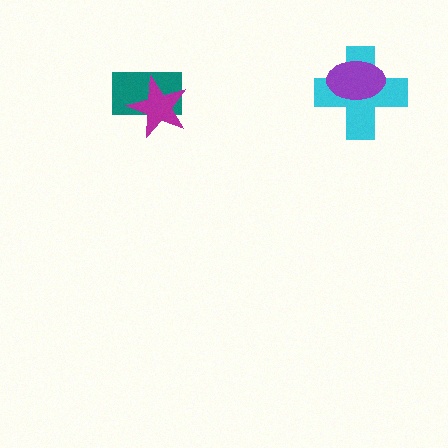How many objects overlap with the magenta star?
1 object overlaps with the magenta star.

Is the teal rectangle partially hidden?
Yes, it is partially covered by another shape.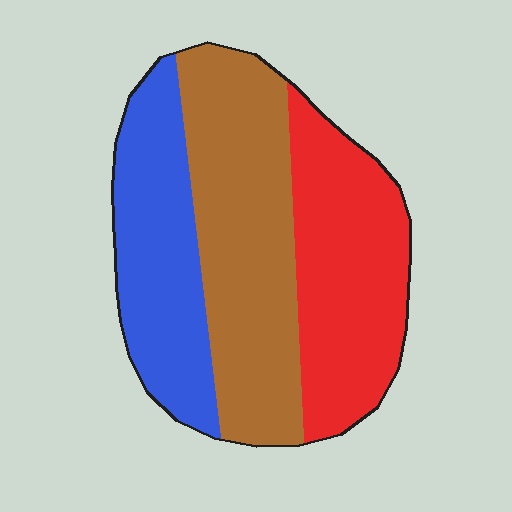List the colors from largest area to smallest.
From largest to smallest: brown, red, blue.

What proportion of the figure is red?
Red takes up about one third (1/3) of the figure.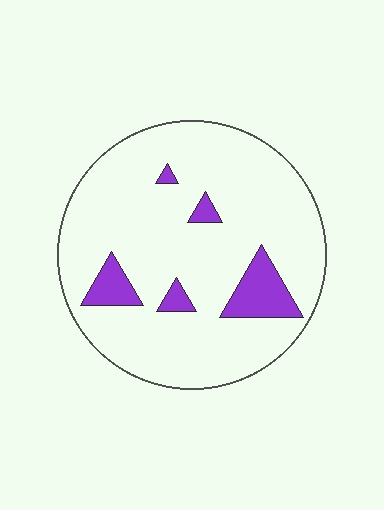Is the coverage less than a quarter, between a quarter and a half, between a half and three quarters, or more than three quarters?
Less than a quarter.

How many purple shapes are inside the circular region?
5.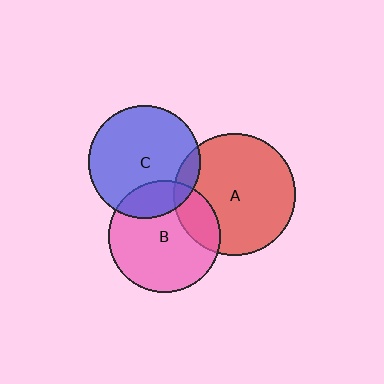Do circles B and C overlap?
Yes.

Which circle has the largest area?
Circle A (red).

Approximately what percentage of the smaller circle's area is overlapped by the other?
Approximately 20%.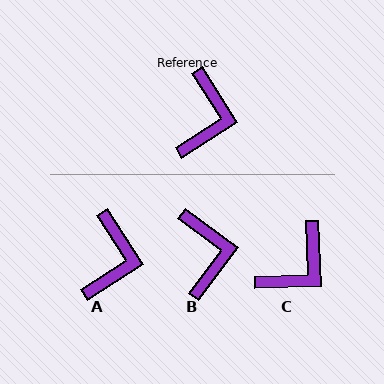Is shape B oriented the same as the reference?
No, it is off by about 21 degrees.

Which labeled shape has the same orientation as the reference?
A.